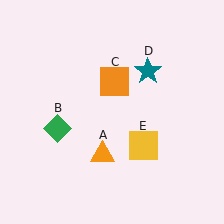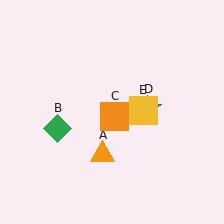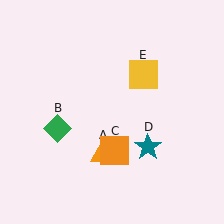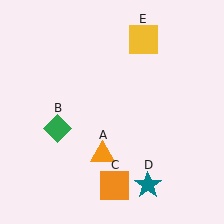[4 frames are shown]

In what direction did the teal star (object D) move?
The teal star (object D) moved down.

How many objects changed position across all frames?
3 objects changed position: orange square (object C), teal star (object D), yellow square (object E).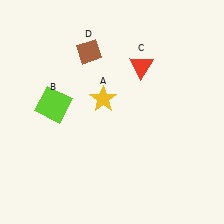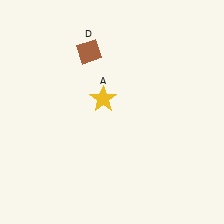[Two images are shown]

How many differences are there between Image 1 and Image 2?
There are 2 differences between the two images.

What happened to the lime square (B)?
The lime square (B) was removed in Image 2. It was in the top-left area of Image 1.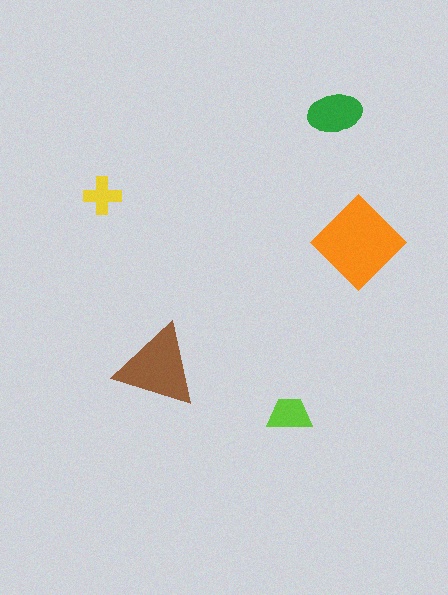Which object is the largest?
The orange diamond.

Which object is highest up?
The green ellipse is topmost.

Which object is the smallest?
The yellow cross.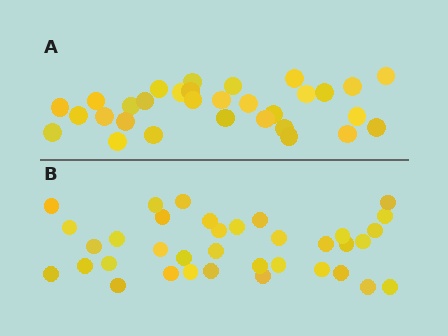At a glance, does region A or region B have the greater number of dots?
Region B (the bottom region) has more dots.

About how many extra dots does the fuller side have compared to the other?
Region B has about 5 more dots than region A.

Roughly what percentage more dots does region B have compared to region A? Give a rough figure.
About 15% more.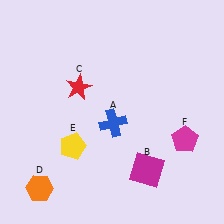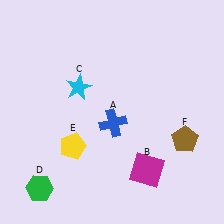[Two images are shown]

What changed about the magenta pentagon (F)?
In Image 1, F is magenta. In Image 2, it changed to brown.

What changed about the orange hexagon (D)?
In Image 1, D is orange. In Image 2, it changed to green.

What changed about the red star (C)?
In Image 1, C is red. In Image 2, it changed to cyan.